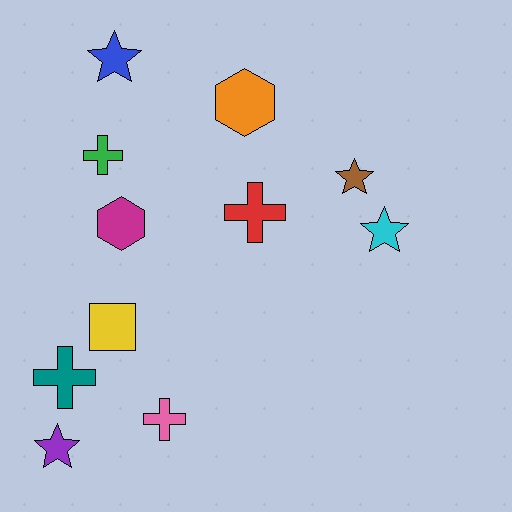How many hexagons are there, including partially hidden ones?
There are 2 hexagons.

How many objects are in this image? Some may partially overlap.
There are 11 objects.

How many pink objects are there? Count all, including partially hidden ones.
There is 1 pink object.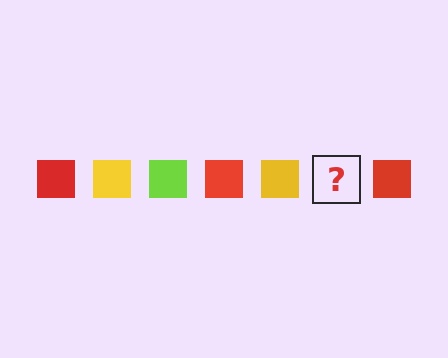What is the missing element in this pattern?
The missing element is a lime square.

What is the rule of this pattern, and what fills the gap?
The rule is that the pattern cycles through red, yellow, lime squares. The gap should be filled with a lime square.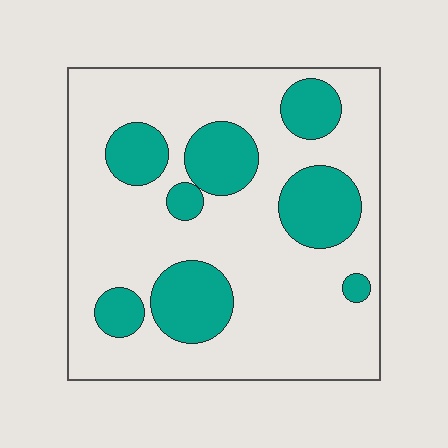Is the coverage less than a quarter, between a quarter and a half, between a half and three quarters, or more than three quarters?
Between a quarter and a half.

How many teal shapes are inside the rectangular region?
8.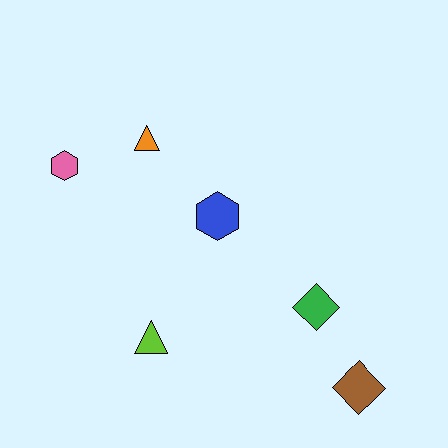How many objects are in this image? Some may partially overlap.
There are 6 objects.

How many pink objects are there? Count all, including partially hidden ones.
There is 1 pink object.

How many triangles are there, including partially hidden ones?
There are 2 triangles.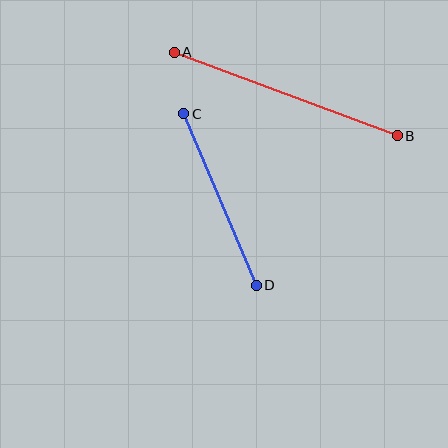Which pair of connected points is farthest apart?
Points A and B are farthest apart.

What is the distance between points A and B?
The distance is approximately 238 pixels.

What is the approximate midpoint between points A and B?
The midpoint is at approximately (286, 94) pixels.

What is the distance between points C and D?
The distance is approximately 186 pixels.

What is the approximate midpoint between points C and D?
The midpoint is at approximately (220, 200) pixels.